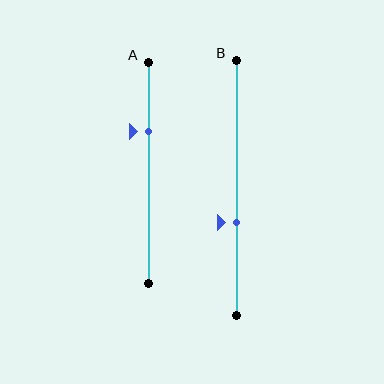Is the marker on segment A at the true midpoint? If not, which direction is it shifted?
No, the marker on segment A is shifted upward by about 19% of the segment length.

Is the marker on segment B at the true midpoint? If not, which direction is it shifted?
No, the marker on segment B is shifted downward by about 14% of the segment length.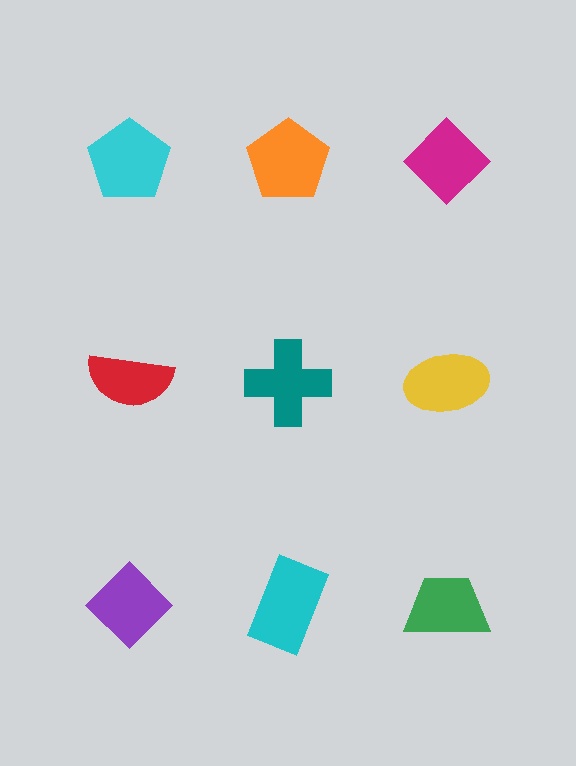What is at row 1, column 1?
A cyan pentagon.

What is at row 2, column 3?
A yellow ellipse.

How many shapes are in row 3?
3 shapes.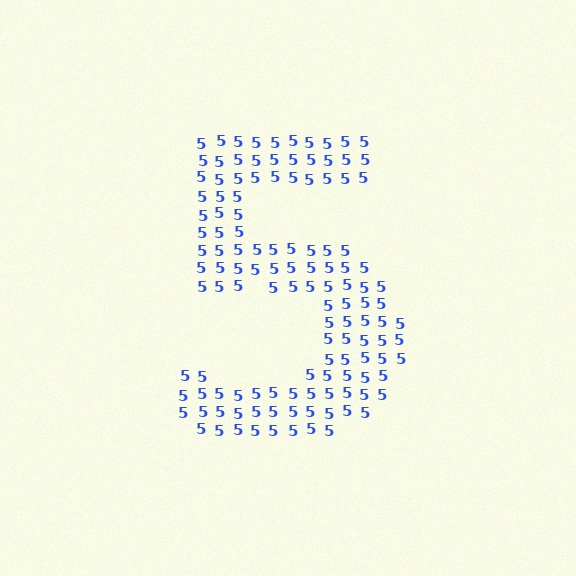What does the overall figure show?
The overall figure shows the digit 5.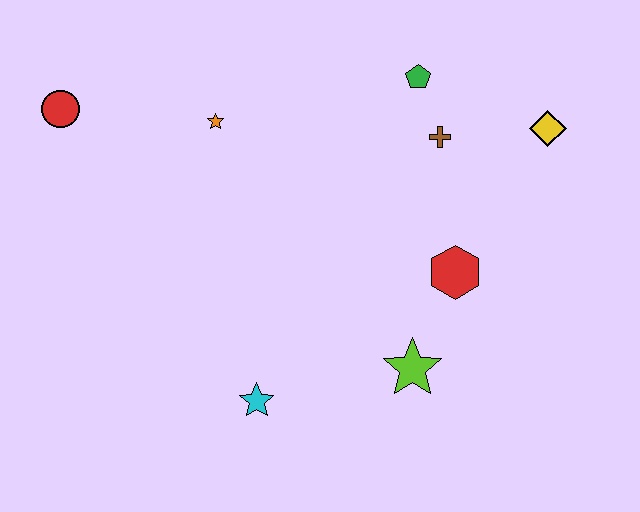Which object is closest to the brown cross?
The green pentagon is closest to the brown cross.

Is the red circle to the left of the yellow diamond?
Yes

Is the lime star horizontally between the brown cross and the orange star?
Yes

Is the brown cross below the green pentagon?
Yes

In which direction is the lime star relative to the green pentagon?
The lime star is below the green pentagon.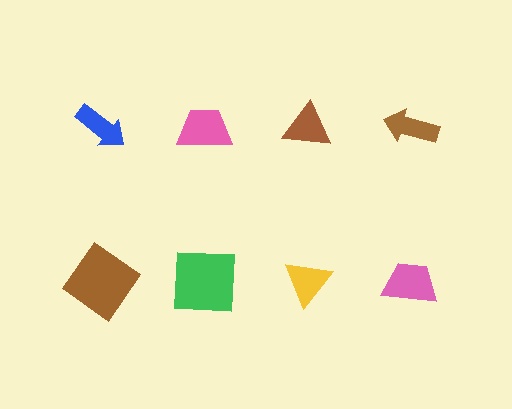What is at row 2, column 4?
A pink trapezoid.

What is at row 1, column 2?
A pink trapezoid.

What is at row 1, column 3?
A brown triangle.